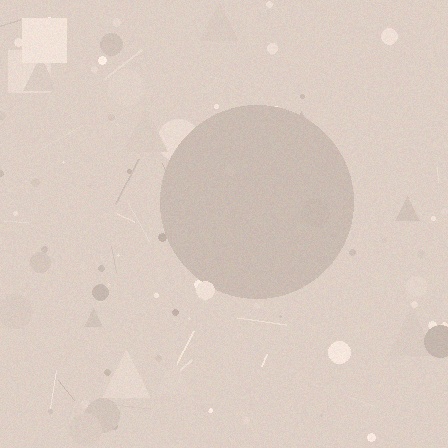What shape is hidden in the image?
A circle is hidden in the image.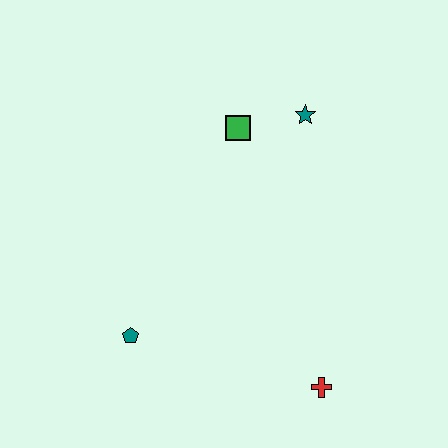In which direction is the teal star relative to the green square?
The teal star is to the right of the green square.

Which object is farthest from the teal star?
The teal pentagon is farthest from the teal star.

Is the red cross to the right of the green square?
Yes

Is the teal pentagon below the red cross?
No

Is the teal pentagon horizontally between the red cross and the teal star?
No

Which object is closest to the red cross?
The teal pentagon is closest to the red cross.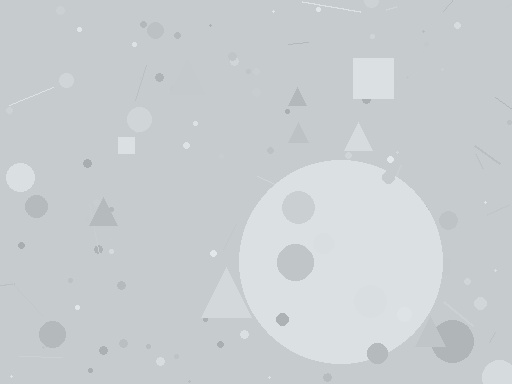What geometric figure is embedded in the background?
A circle is embedded in the background.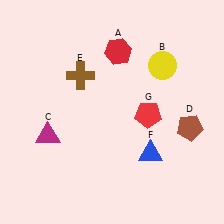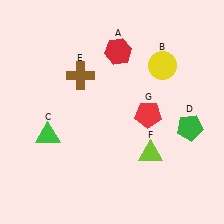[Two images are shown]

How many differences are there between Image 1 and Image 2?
There are 3 differences between the two images.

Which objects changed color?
C changed from magenta to green. D changed from brown to green. F changed from blue to lime.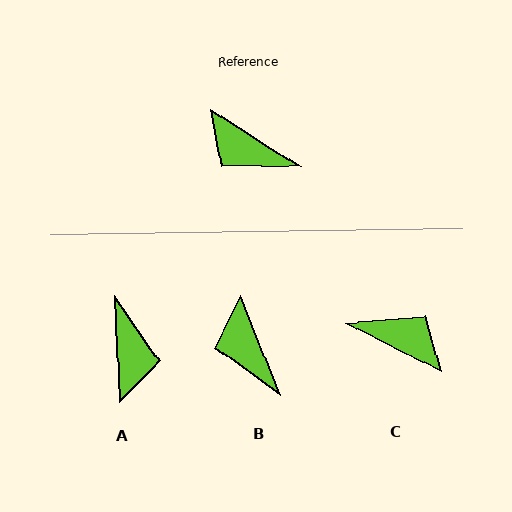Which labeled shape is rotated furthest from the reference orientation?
C, about 174 degrees away.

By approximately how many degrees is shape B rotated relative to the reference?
Approximately 35 degrees clockwise.